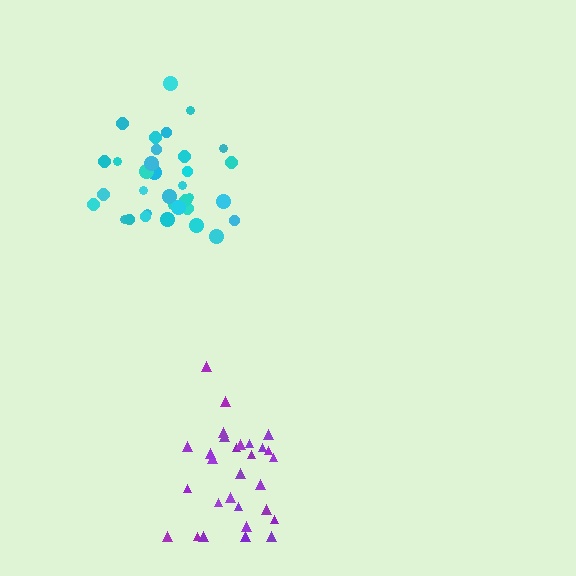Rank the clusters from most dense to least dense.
cyan, purple.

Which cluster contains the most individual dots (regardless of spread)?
Cyan (34).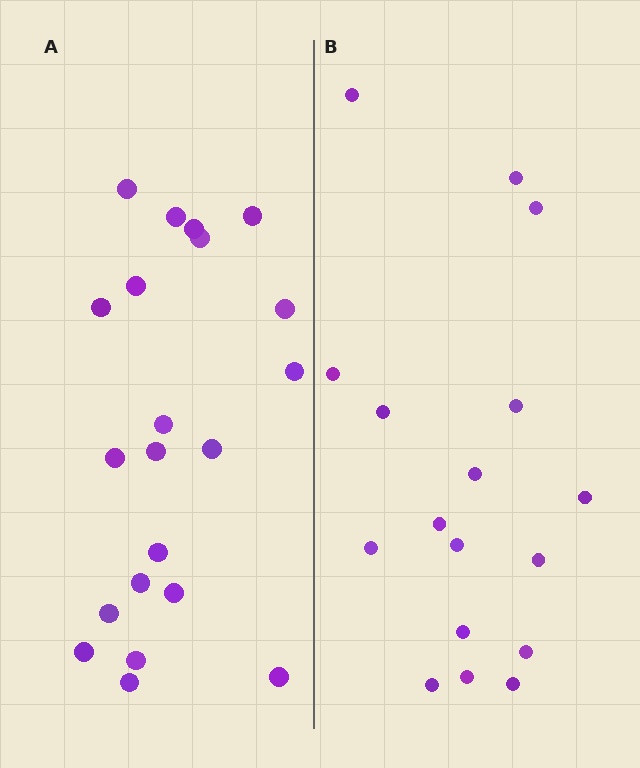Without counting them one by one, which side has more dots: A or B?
Region A (the left region) has more dots.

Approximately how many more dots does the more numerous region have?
Region A has about 4 more dots than region B.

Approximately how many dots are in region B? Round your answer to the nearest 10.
About 20 dots. (The exact count is 17, which rounds to 20.)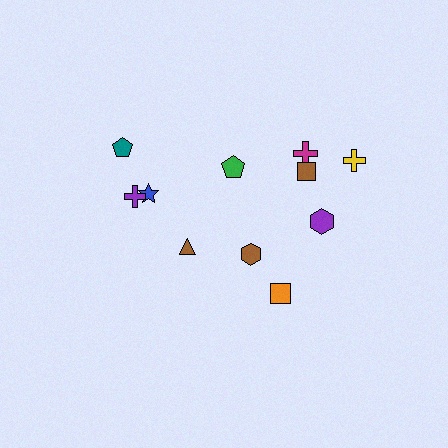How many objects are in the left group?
There are 4 objects.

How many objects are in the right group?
There are 7 objects.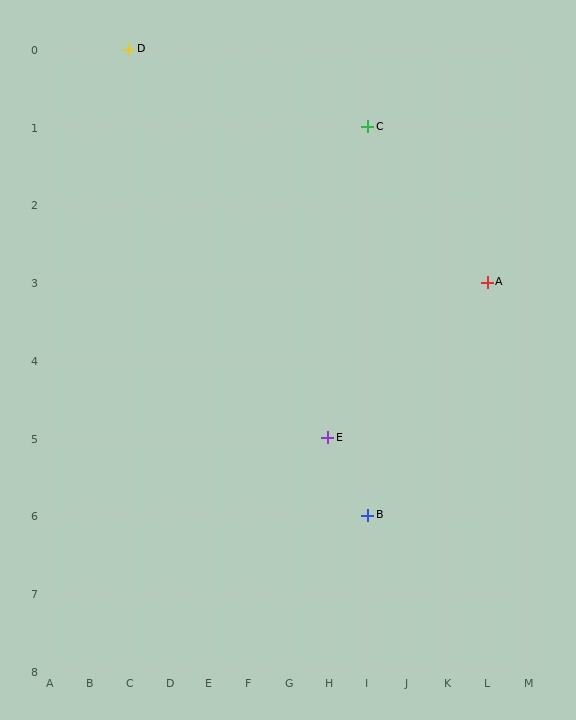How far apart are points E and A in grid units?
Points E and A are 4 columns and 2 rows apart (about 4.5 grid units diagonally).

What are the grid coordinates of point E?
Point E is at grid coordinates (H, 5).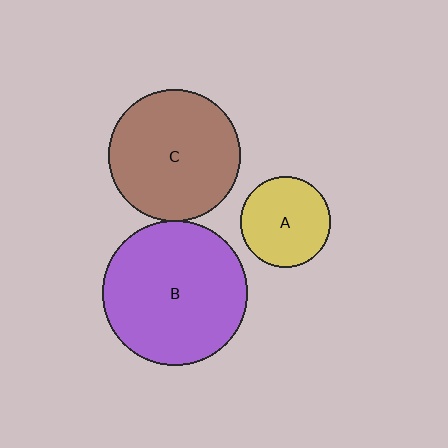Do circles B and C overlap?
Yes.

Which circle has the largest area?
Circle B (purple).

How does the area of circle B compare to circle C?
Approximately 1.2 times.